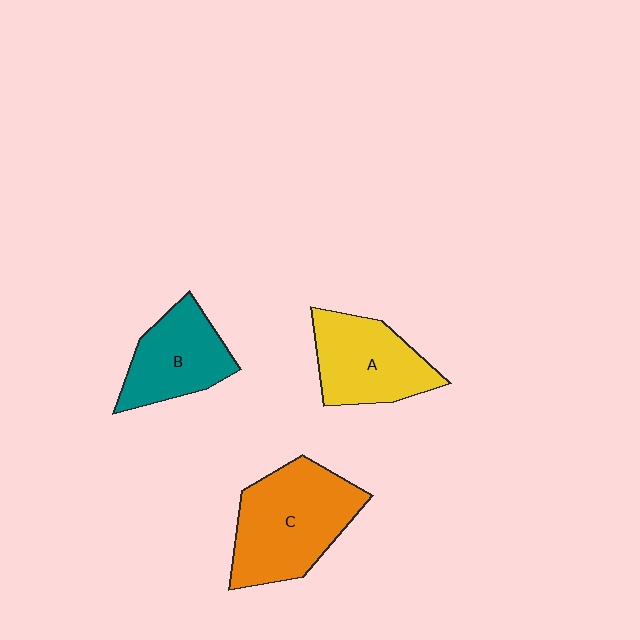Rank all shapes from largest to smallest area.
From largest to smallest: C (orange), A (yellow), B (teal).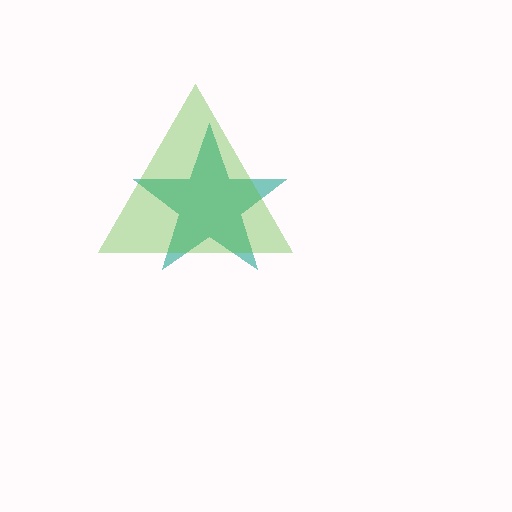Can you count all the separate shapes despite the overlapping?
Yes, there are 2 separate shapes.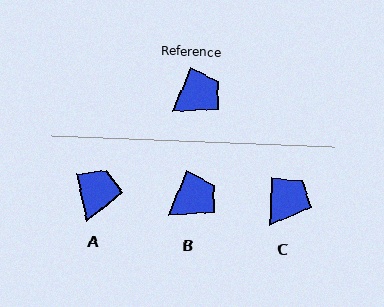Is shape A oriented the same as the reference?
No, it is off by about 36 degrees.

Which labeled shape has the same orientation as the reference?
B.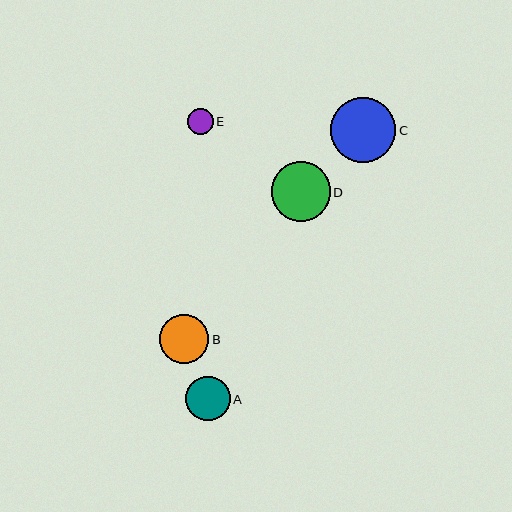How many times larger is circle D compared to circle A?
Circle D is approximately 1.3 times the size of circle A.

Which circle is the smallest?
Circle E is the smallest with a size of approximately 26 pixels.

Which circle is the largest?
Circle C is the largest with a size of approximately 66 pixels.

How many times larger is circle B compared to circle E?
Circle B is approximately 1.9 times the size of circle E.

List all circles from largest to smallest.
From largest to smallest: C, D, B, A, E.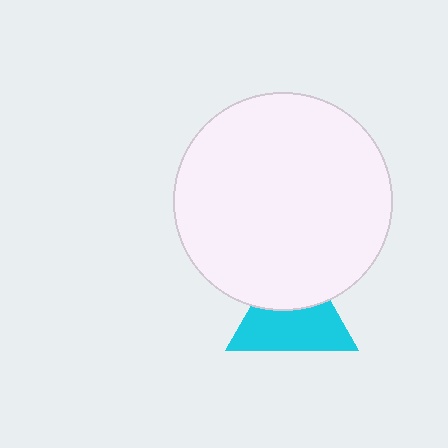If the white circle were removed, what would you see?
You would see the complete cyan triangle.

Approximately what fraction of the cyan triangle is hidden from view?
Roughly 40% of the cyan triangle is hidden behind the white circle.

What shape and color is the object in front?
The object in front is a white circle.